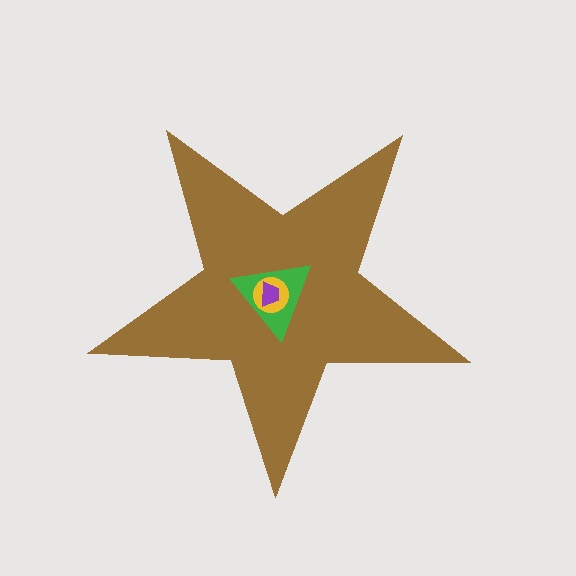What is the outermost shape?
The brown star.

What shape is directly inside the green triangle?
The yellow circle.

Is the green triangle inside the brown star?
Yes.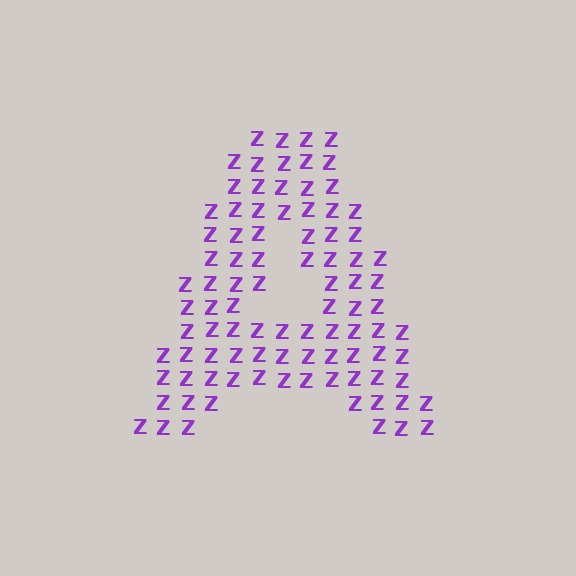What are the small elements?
The small elements are letter Z's.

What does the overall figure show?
The overall figure shows the letter A.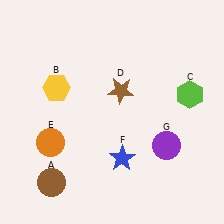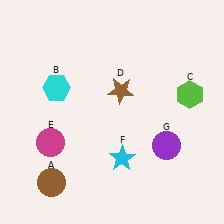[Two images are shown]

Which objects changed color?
B changed from yellow to cyan. E changed from orange to magenta. F changed from blue to cyan.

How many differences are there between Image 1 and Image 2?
There are 3 differences between the two images.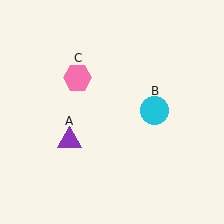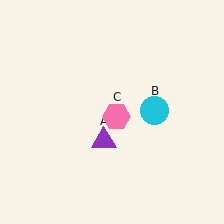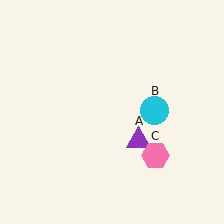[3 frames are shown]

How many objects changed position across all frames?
2 objects changed position: purple triangle (object A), pink hexagon (object C).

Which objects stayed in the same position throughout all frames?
Cyan circle (object B) remained stationary.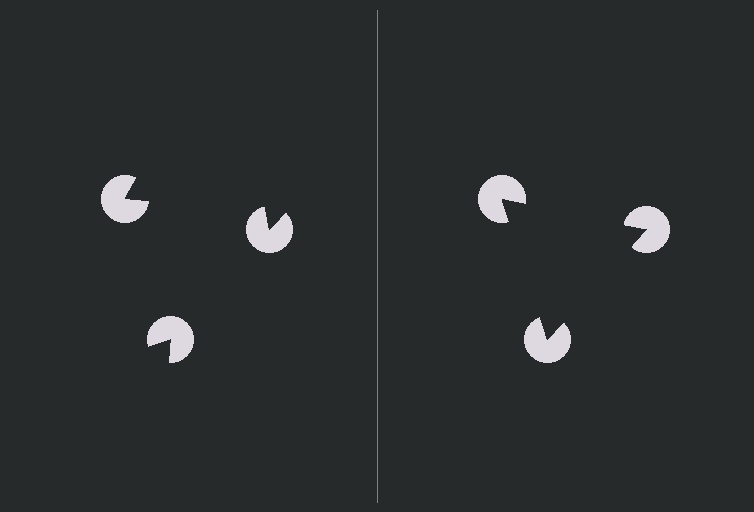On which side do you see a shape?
An illusory triangle appears on the right side. On the left side the wedge cuts are rotated, so no coherent shape forms.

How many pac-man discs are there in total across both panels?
6 — 3 on each side.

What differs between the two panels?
The pac-man discs are positioned identically on both sides; only the wedge orientations differ. On the right they align to a triangle; on the left they are misaligned.